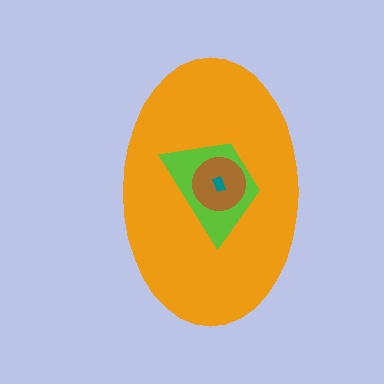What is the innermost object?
The teal rectangle.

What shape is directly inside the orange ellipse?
The lime trapezoid.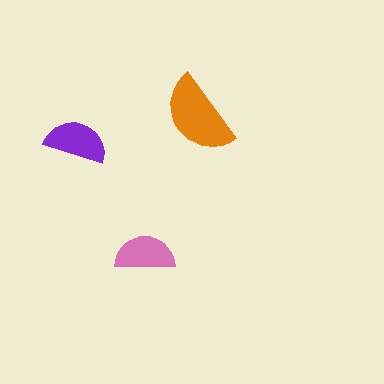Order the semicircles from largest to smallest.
the orange one, the purple one, the pink one.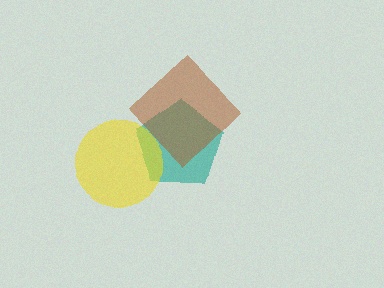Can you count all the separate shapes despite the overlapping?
Yes, there are 3 separate shapes.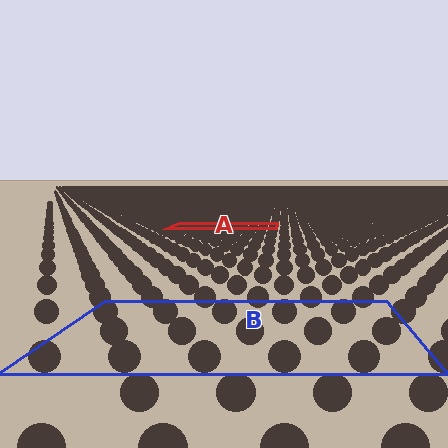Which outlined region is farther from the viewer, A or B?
Region A is farther from the viewer — the texture elements inside it appear smaller and more densely packed.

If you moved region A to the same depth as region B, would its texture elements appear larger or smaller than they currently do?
They would appear larger. At a closer depth, the same texture elements are projected at a bigger on-screen size.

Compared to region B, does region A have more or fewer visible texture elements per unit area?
Region A has more texture elements per unit area — they are packed more densely because it is farther away.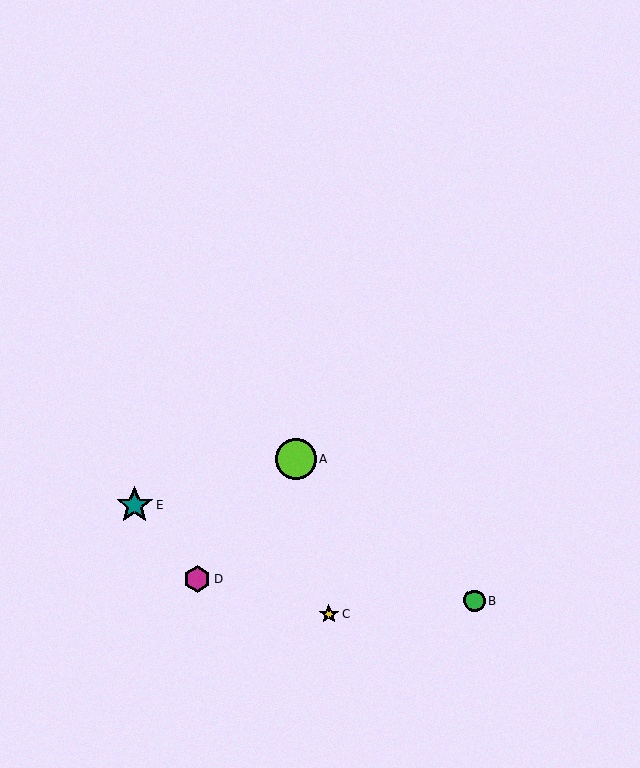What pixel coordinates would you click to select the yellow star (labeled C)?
Click at (329, 614) to select the yellow star C.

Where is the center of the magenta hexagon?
The center of the magenta hexagon is at (197, 578).